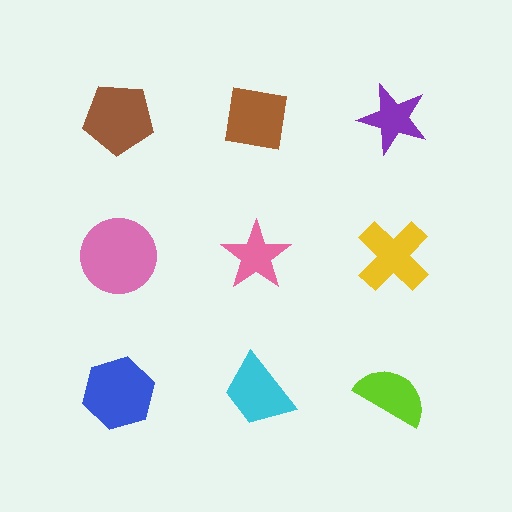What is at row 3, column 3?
A lime semicircle.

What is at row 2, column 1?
A pink circle.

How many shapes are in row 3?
3 shapes.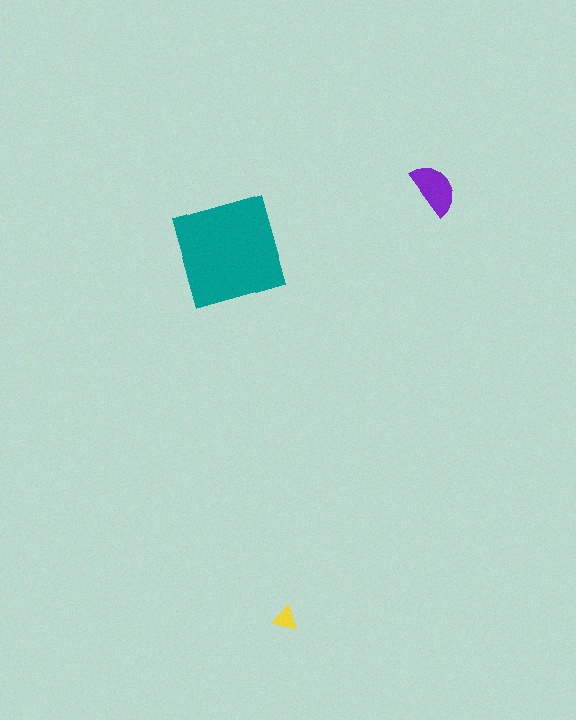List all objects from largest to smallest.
The teal square, the purple semicircle, the yellow triangle.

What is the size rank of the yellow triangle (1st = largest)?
3rd.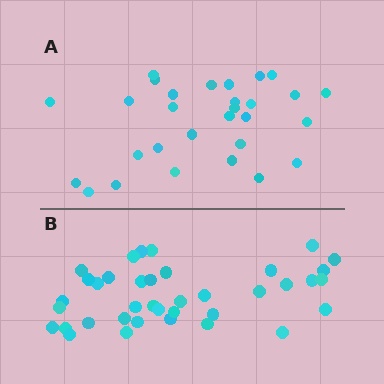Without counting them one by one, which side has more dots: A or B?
Region B (the bottom region) has more dots.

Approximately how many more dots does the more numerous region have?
Region B has roughly 8 or so more dots than region A.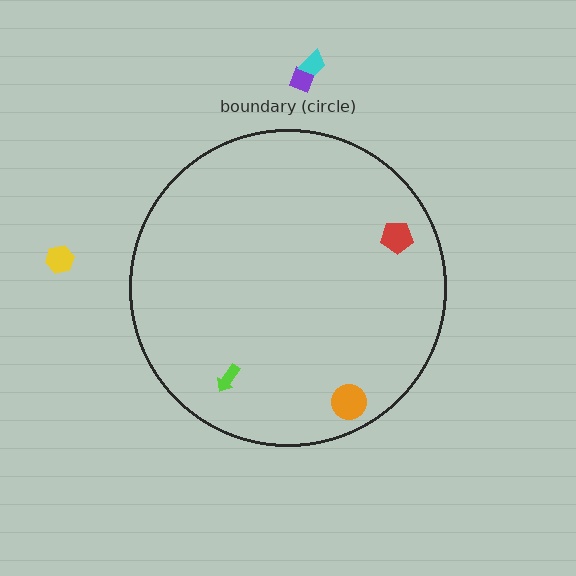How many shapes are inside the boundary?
3 inside, 3 outside.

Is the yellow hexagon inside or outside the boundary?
Outside.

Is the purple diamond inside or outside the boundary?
Outside.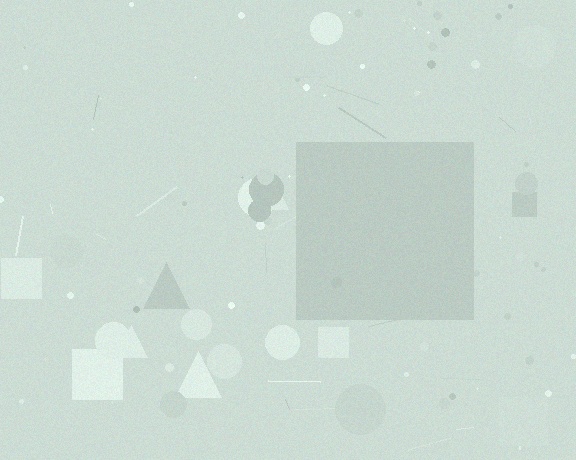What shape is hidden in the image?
A square is hidden in the image.